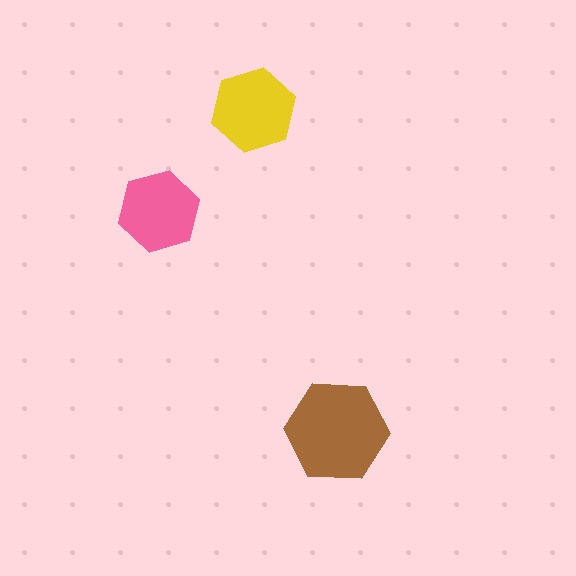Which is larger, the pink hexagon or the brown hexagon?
The brown one.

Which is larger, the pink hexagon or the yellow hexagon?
The yellow one.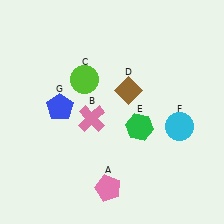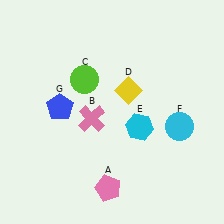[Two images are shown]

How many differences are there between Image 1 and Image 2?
There are 2 differences between the two images.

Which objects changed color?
D changed from brown to yellow. E changed from green to cyan.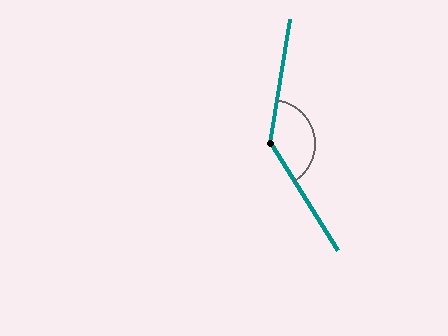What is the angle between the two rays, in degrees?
Approximately 139 degrees.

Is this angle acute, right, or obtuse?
It is obtuse.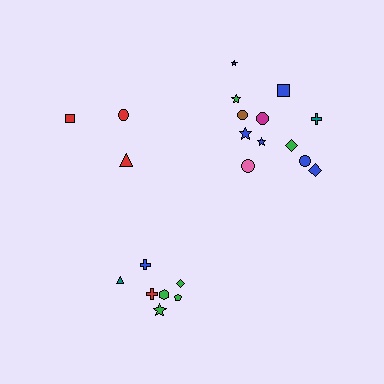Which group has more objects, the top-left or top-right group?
The top-right group.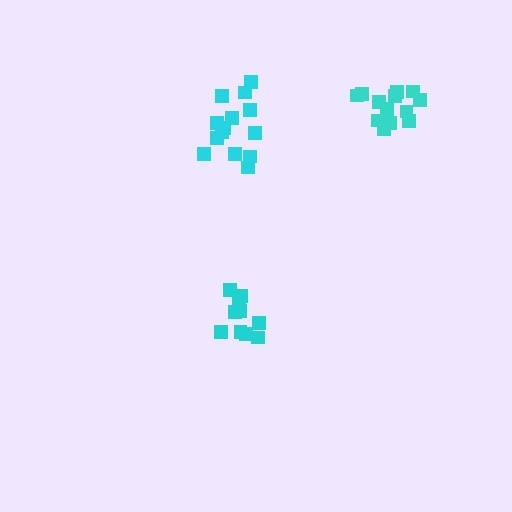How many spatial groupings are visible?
There are 3 spatial groupings.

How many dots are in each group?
Group 1: 10 dots, Group 2: 14 dots, Group 3: 13 dots (37 total).